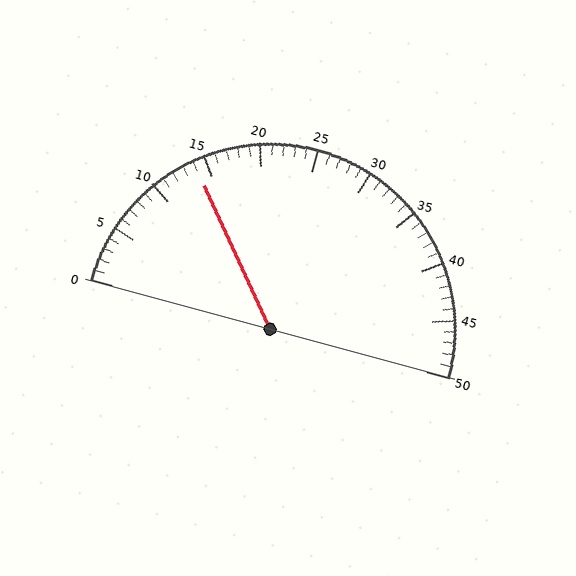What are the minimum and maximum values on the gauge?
The gauge ranges from 0 to 50.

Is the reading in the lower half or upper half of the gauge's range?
The reading is in the lower half of the range (0 to 50).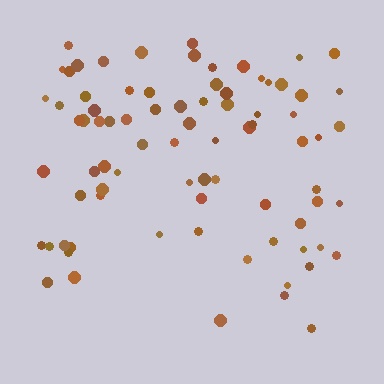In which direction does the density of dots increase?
From bottom to top, with the top side densest.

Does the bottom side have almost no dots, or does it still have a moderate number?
Still a moderate number, just noticeably fewer than the top.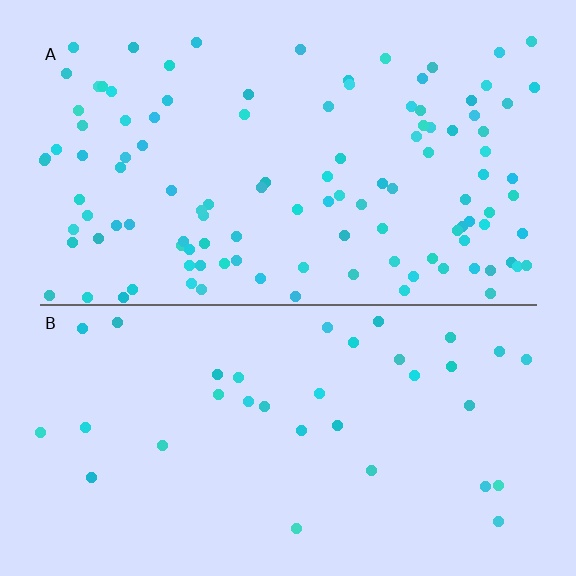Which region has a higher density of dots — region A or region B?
A (the top).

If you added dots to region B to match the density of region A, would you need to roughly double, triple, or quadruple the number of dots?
Approximately triple.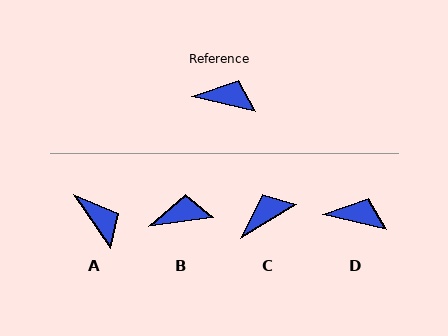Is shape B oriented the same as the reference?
No, it is off by about 22 degrees.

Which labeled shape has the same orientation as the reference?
D.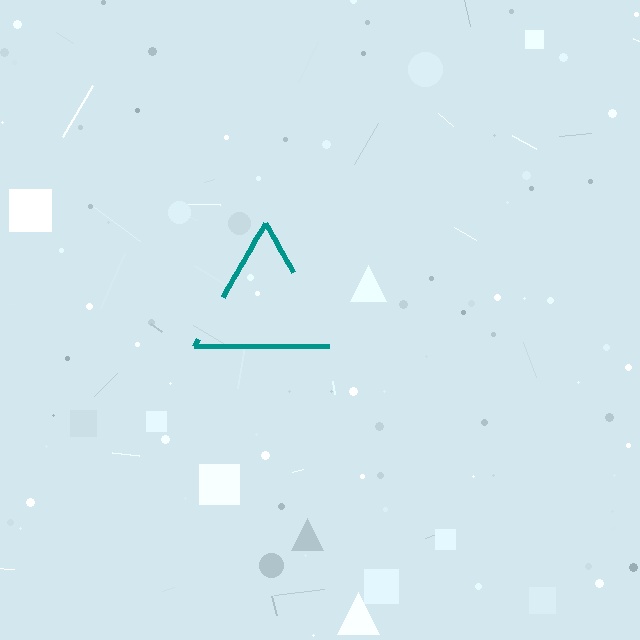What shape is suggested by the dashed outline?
The dashed outline suggests a triangle.